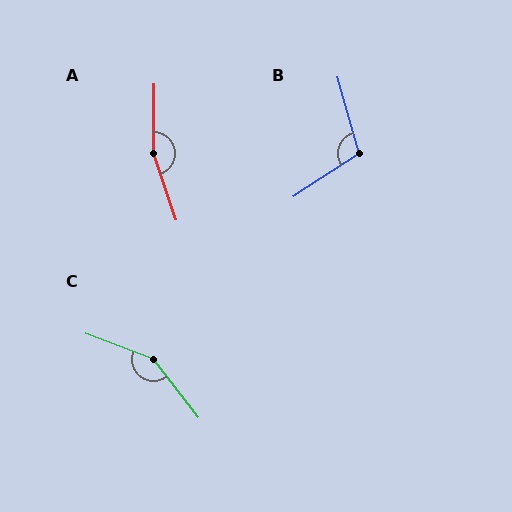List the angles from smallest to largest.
B (108°), C (149°), A (161°).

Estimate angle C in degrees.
Approximately 149 degrees.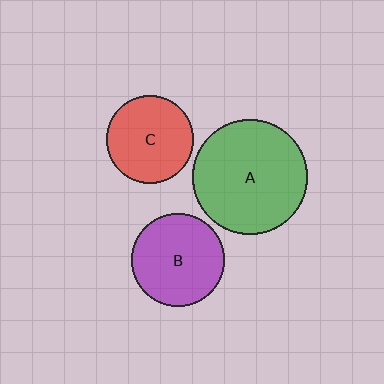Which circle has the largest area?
Circle A (green).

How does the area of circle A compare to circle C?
Approximately 1.7 times.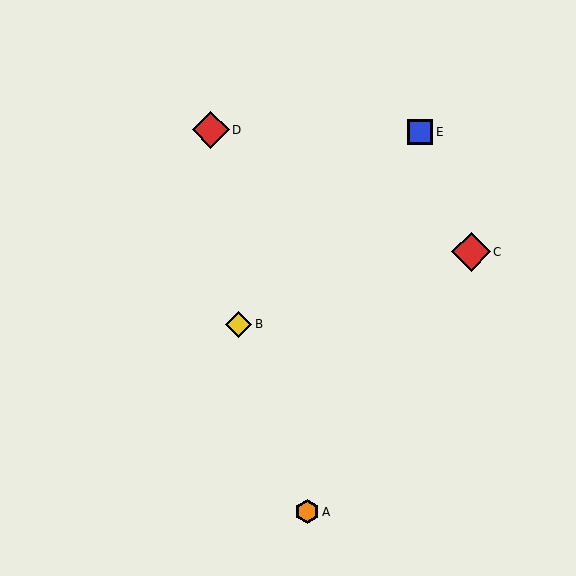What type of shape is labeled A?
Shape A is an orange hexagon.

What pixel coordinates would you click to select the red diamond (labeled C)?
Click at (471, 252) to select the red diamond C.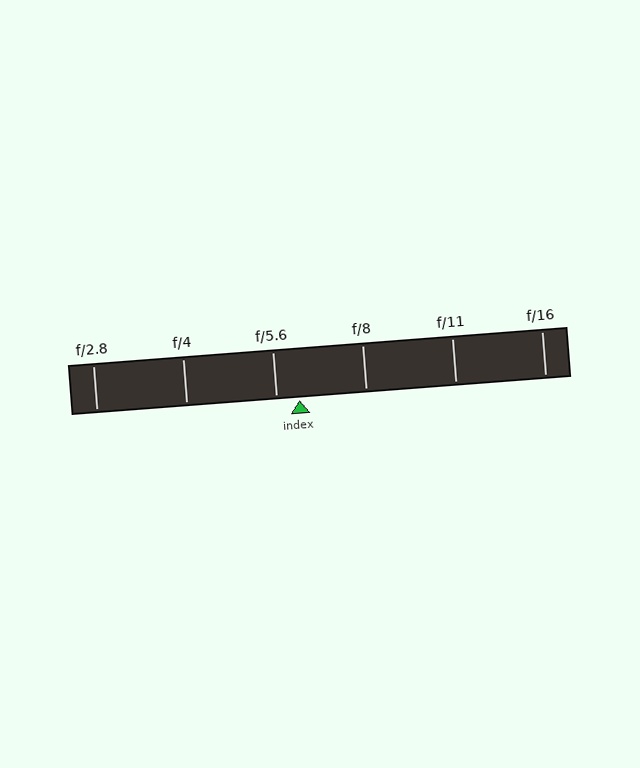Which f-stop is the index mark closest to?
The index mark is closest to f/5.6.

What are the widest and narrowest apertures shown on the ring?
The widest aperture shown is f/2.8 and the narrowest is f/16.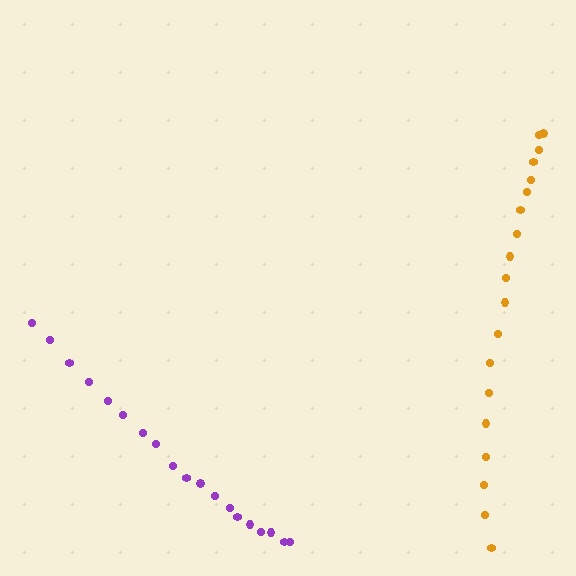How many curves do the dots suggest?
There are 2 distinct paths.